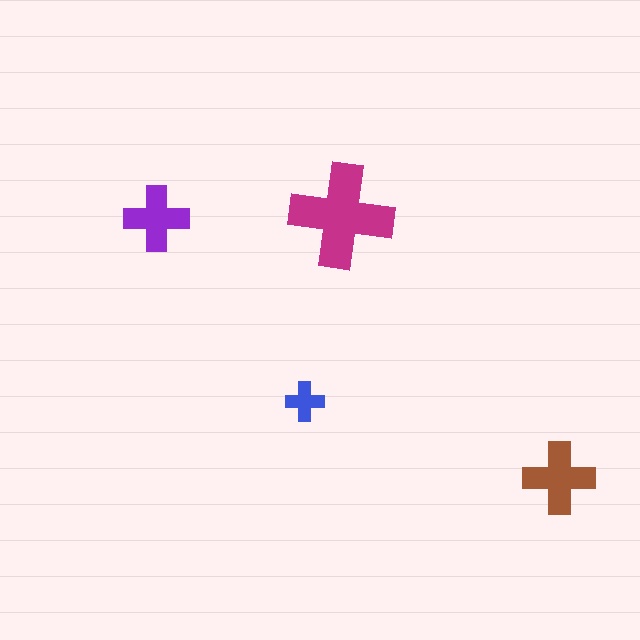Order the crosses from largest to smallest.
the magenta one, the brown one, the purple one, the blue one.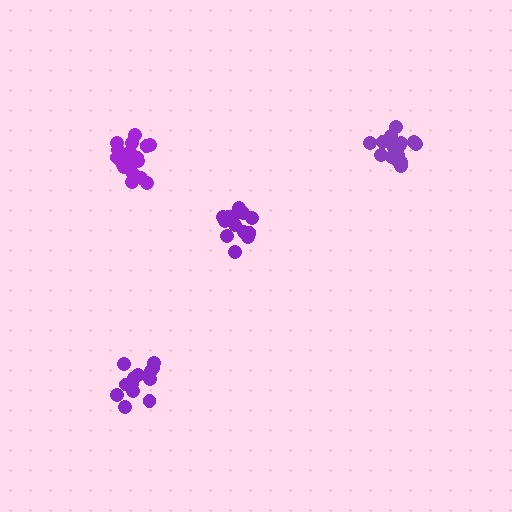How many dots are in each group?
Group 1: 19 dots, Group 2: 13 dots, Group 3: 13 dots, Group 4: 19 dots (64 total).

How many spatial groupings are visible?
There are 4 spatial groupings.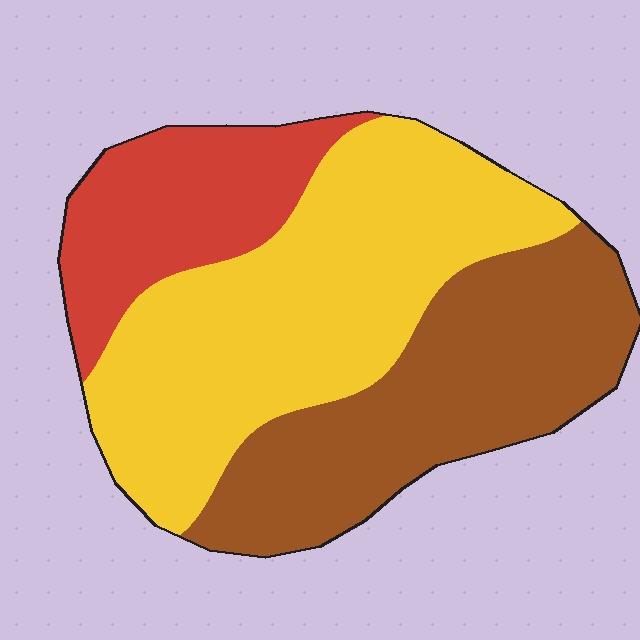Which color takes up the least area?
Red, at roughly 20%.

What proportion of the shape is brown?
Brown takes up between a third and a half of the shape.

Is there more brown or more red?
Brown.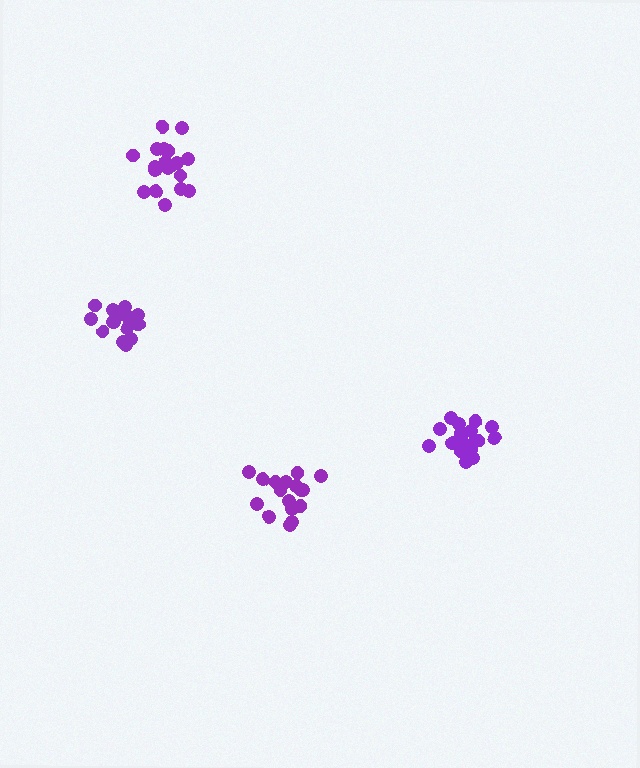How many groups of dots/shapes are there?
There are 4 groups.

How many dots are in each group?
Group 1: 19 dots, Group 2: 16 dots, Group 3: 17 dots, Group 4: 19 dots (71 total).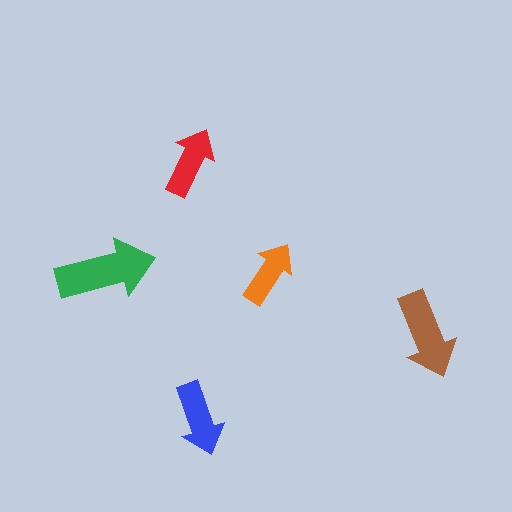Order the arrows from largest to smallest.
the green one, the brown one, the blue one, the red one, the orange one.